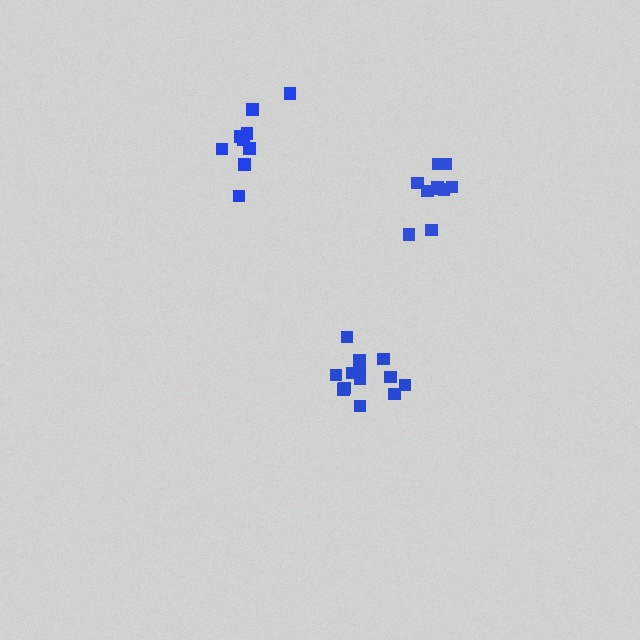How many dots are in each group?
Group 1: 13 dots, Group 2: 9 dots, Group 3: 10 dots (32 total).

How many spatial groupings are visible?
There are 3 spatial groupings.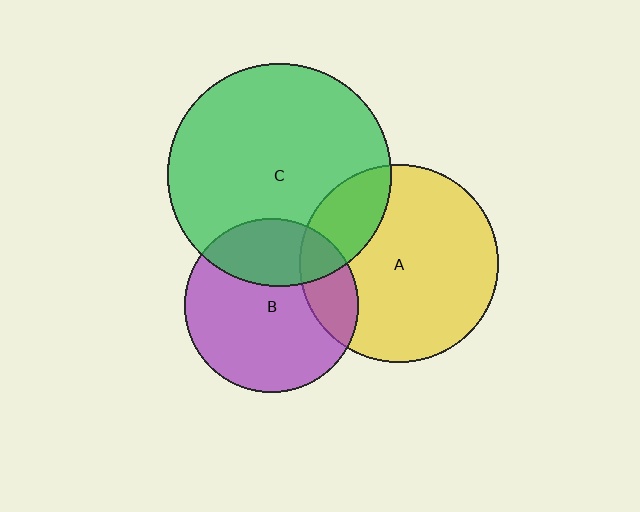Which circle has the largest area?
Circle C (green).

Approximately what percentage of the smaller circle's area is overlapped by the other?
Approximately 20%.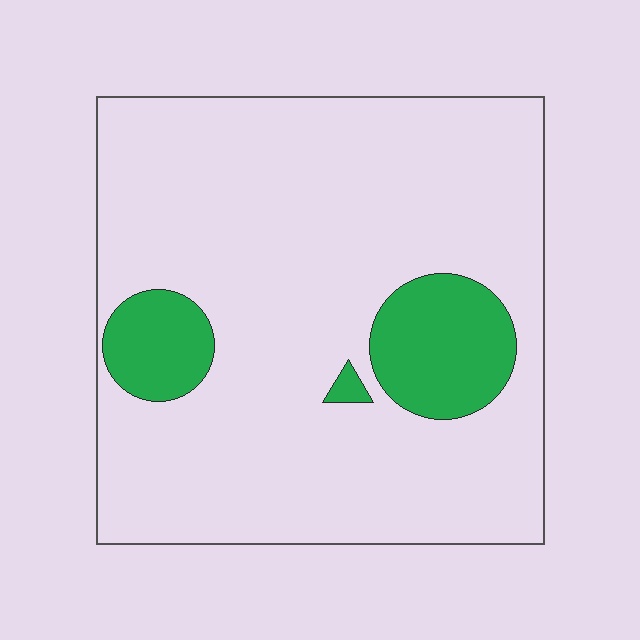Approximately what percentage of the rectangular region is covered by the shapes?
Approximately 15%.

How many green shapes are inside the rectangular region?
3.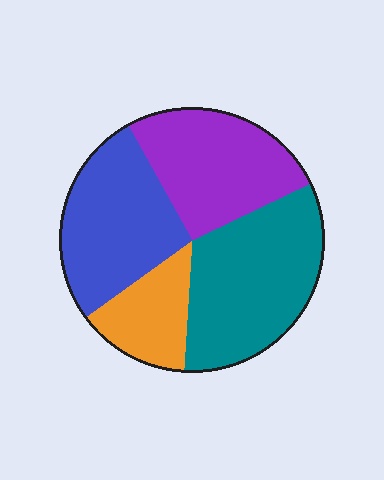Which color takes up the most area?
Teal, at roughly 35%.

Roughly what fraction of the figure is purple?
Purple takes up about one quarter (1/4) of the figure.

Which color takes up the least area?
Orange, at roughly 15%.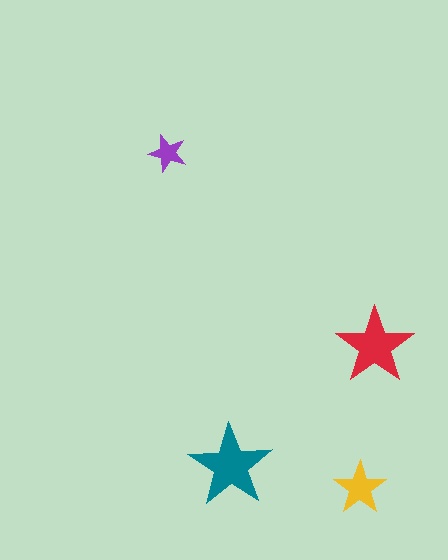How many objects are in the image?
There are 4 objects in the image.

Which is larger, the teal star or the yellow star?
The teal one.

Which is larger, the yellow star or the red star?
The red one.